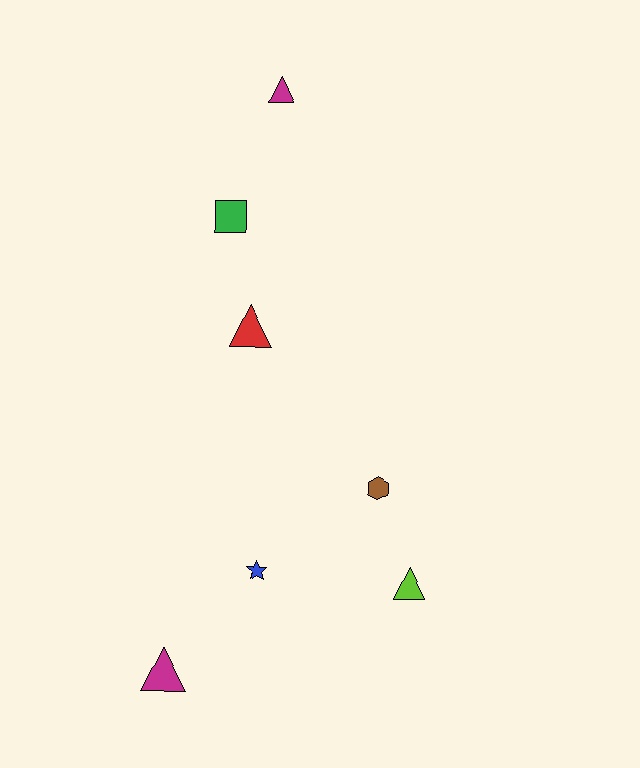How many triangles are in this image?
There are 4 triangles.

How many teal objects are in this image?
There are no teal objects.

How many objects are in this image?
There are 7 objects.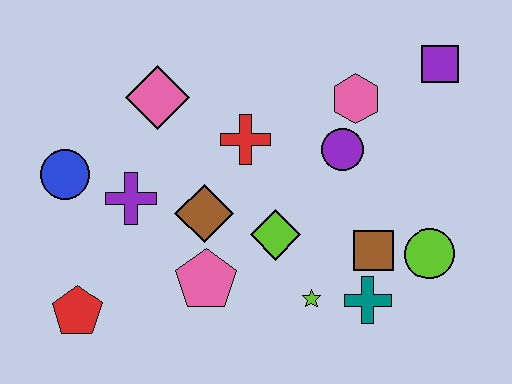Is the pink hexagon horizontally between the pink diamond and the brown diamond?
No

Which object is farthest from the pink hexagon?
The red pentagon is farthest from the pink hexagon.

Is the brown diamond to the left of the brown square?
Yes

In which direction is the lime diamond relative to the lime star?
The lime diamond is above the lime star.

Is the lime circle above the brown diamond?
No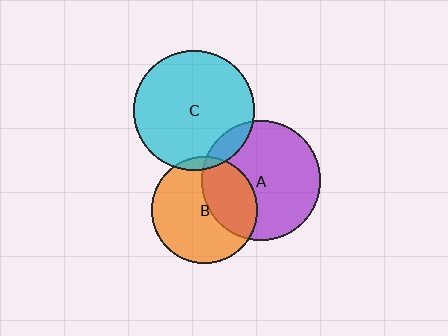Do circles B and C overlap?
Yes.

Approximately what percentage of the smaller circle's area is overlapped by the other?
Approximately 5%.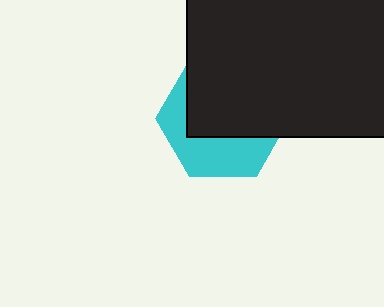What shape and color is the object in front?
The object in front is a black rectangle.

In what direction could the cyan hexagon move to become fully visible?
The cyan hexagon could move down. That would shift it out from behind the black rectangle entirely.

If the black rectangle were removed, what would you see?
You would see the complete cyan hexagon.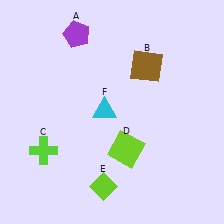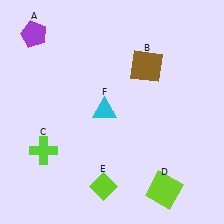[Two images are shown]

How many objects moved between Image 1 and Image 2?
2 objects moved between the two images.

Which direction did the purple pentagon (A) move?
The purple pentagon (A) moved left.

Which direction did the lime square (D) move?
The lime square (D) moved down.